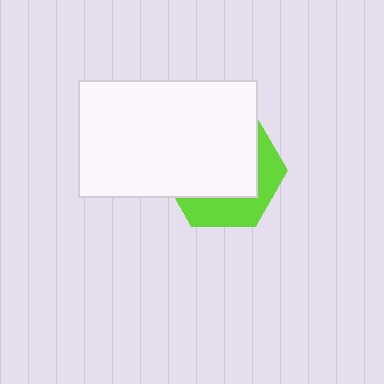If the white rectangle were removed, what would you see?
You would see the complete lime hexagon.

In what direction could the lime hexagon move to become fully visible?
The lime hexagon could move down. That would shift it out from behind the white rectangle entirely.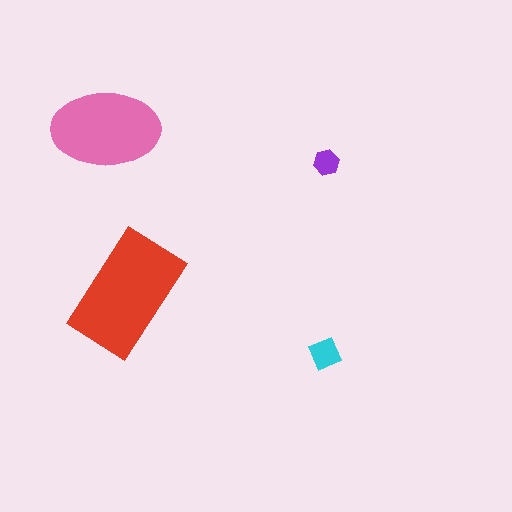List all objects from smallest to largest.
The purple hexagon, the cyan diamond, the pink ellipse, the red rectangle.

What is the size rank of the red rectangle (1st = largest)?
1st.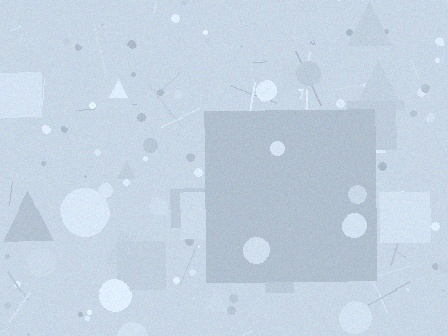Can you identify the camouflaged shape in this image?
The camouflaged shape is a square.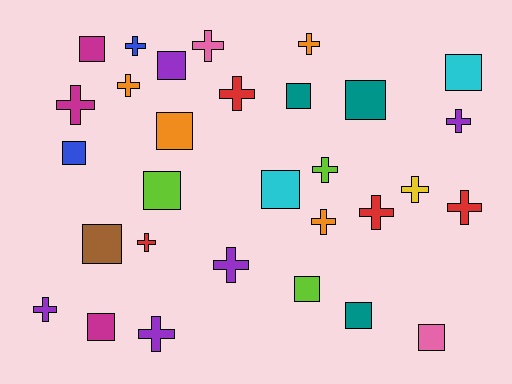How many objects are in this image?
There are 30 objects.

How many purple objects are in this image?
There are 5 purple objects.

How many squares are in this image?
There are 14 squares.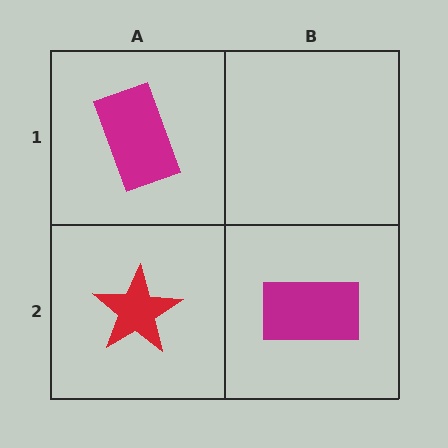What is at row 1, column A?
A magenta rectangle.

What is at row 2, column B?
A magenta rectangle.